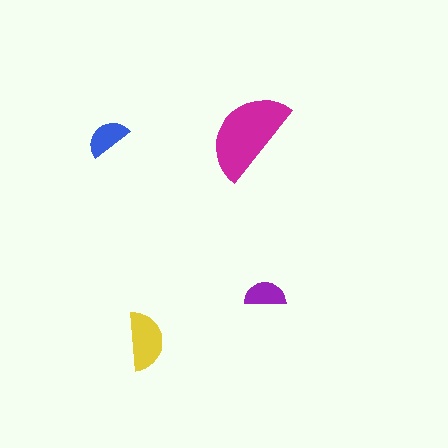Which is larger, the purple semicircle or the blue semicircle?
The blue one.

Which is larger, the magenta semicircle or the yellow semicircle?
The magenta one.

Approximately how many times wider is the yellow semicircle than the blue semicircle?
About 1.5 times wider.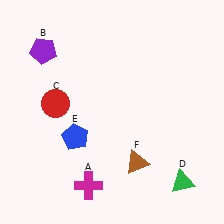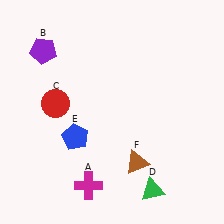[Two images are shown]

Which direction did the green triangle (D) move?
The green triangle (D) moved left.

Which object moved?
The green triangle (D) moved left.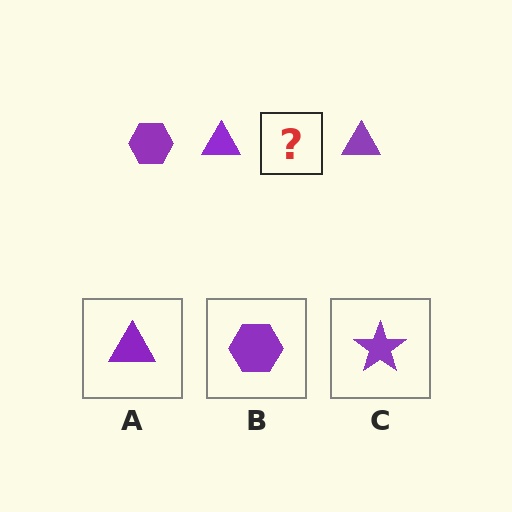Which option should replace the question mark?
Option B.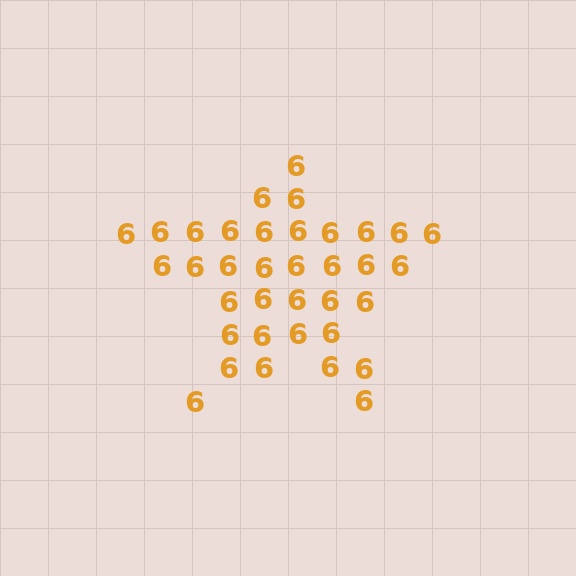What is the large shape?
The large shape is a star.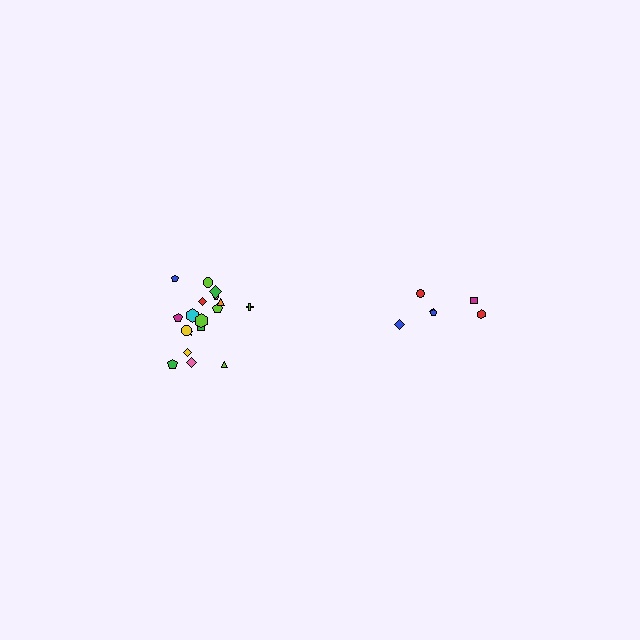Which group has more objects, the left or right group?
The left group.